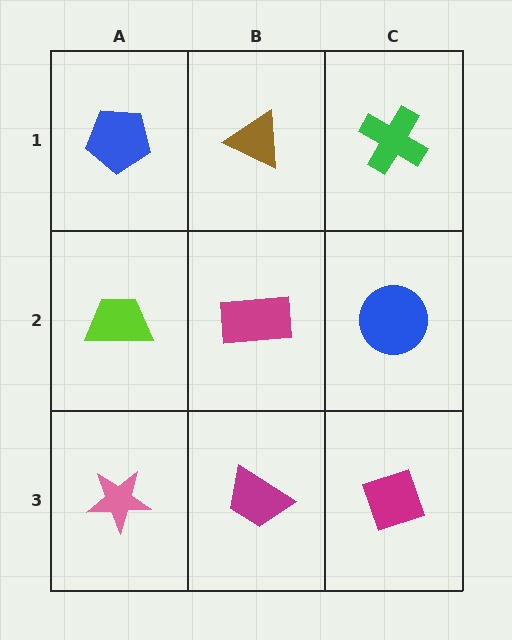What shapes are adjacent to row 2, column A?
A blue pentagon (row 1, column A), a pink star (row 3, column A), a magenta rectangle (row 2, column B).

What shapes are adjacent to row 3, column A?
A lime trapezoid (row 2, column A), a magenta trapezoid (row 3, column B).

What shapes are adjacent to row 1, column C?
A blue circle (row 2, column C), a brown triangle (row 1, column B).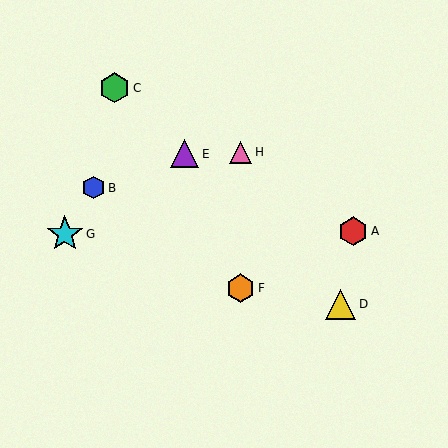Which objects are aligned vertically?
Objects F, H are aligned vertically.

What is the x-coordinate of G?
Object G is at x≈65.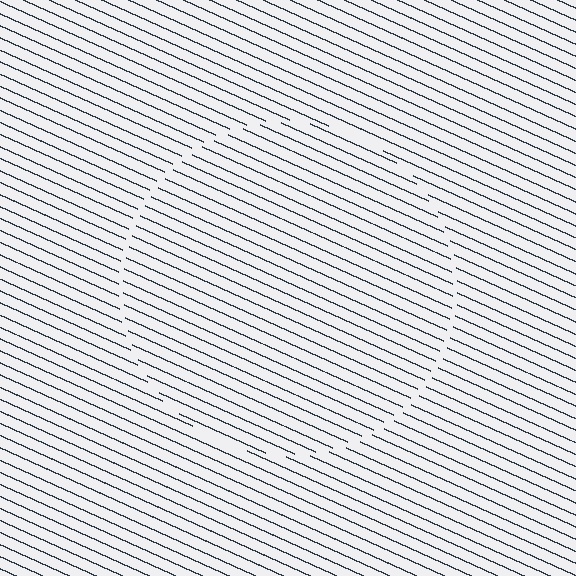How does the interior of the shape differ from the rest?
The interior of the shape contains the same grating, shifted by half a period — the contour is defined by the phase discontinuity where line-ends from the inner and outer gratings abut.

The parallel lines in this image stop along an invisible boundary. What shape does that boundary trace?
An illusory circle. The interior of the shape contains the same grating, shifted by half a period — the contour is defined by the phase discontinuity where line-ends from the inner and outer gratings abut.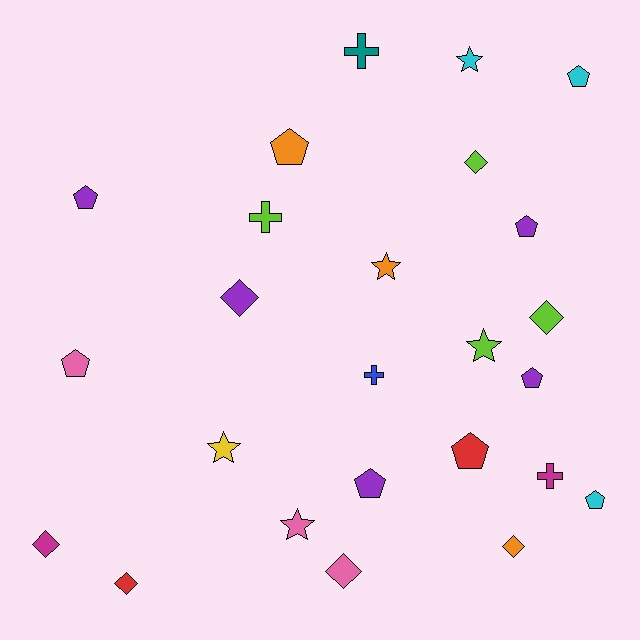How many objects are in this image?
There are 25 objects.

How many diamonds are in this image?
There are 7 diamonds.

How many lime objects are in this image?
There are 4 lime objects.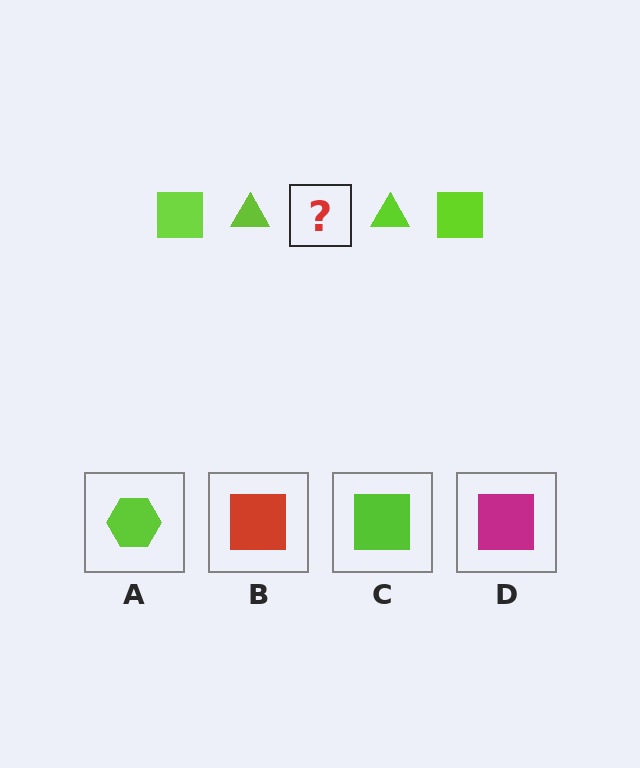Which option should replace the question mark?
Option C.